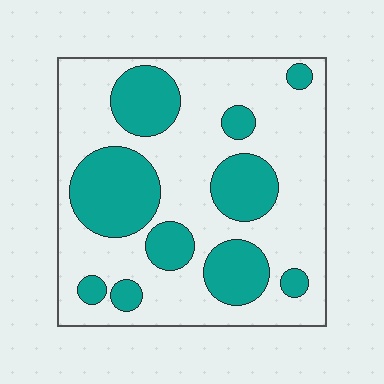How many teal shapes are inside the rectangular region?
10.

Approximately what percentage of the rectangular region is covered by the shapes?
Approximately 30%.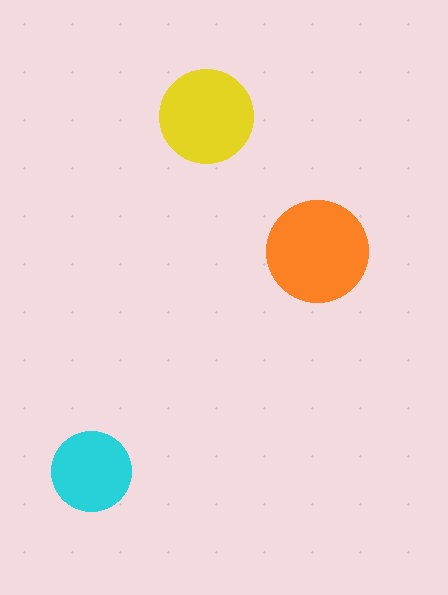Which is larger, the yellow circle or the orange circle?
The orange one.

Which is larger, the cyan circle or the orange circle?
The orange one.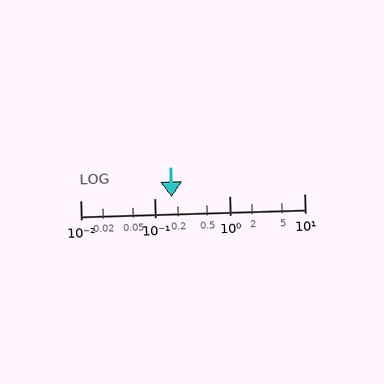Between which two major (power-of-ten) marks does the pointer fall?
The pointer is between 0.1 and 1.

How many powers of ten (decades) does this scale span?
The scale spans 3 decades, from 0.01 to 10.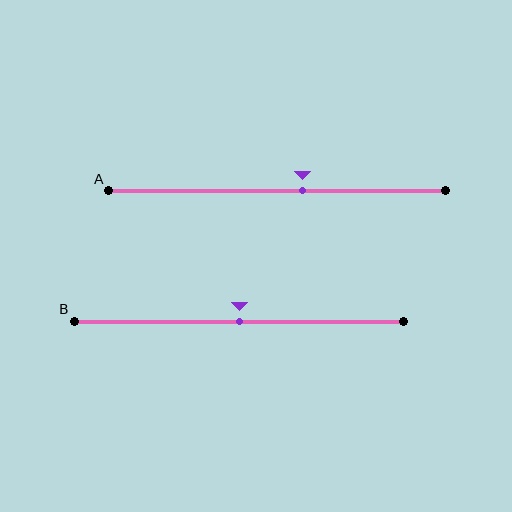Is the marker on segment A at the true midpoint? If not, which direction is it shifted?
No, the marker on segment A is shifted to the right by about 7% of the segment length.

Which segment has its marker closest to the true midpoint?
Segment B has its marker closest to the true midpoint.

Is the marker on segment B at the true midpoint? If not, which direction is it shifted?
Yes, the marker on segment B is at the true midpoint.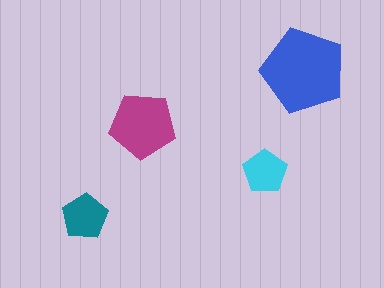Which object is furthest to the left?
The teal pentagon is leftmost.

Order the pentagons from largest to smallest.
the blue one, the magenta one, the teal one, the cyan one.